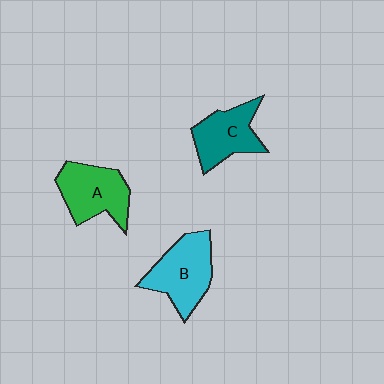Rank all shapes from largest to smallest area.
From largest to smallest: B (cyan), A (green), C (teal).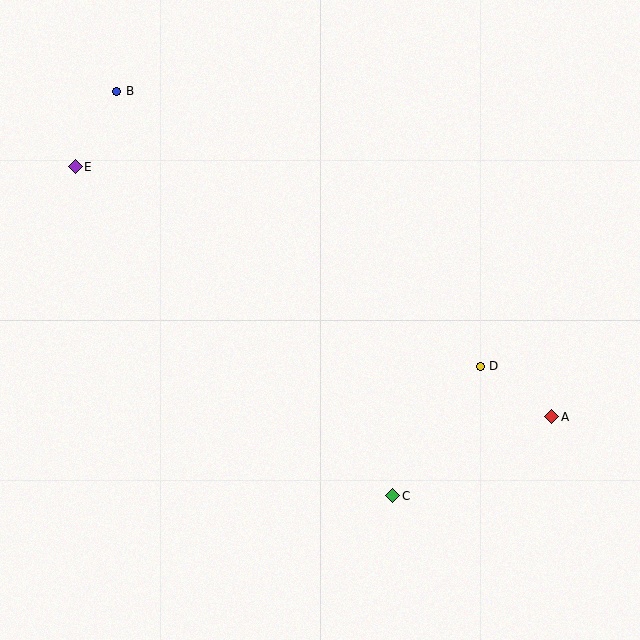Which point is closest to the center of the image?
Point D at (480, 366) is closest to the center.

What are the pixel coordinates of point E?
Point E is at (75, 167).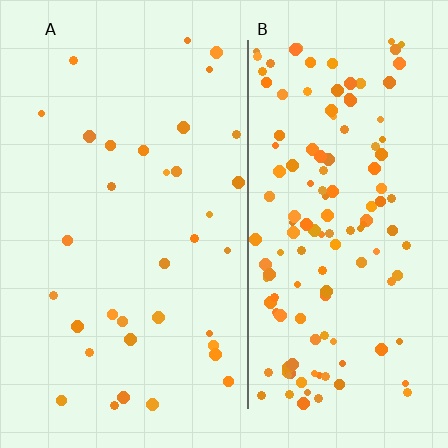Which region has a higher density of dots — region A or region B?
B (the right).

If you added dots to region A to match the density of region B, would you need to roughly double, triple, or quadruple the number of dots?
Approximately quadruple.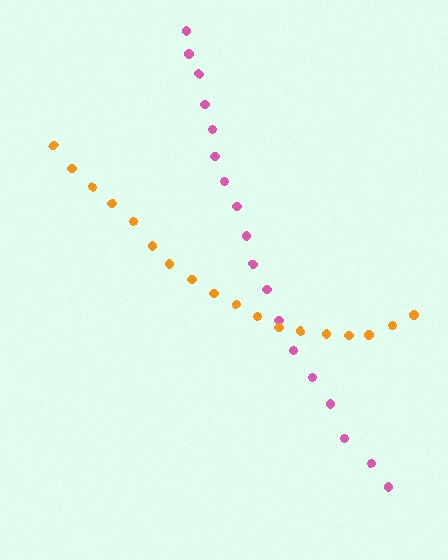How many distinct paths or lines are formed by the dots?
There are 2 distinct paths.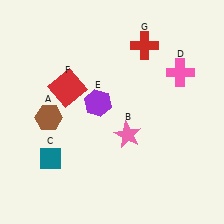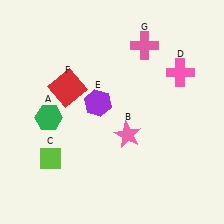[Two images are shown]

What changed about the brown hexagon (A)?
In Image 1, A is brown. In Image 2, it changed to green.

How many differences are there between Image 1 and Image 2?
There are 3 differences between the two images.